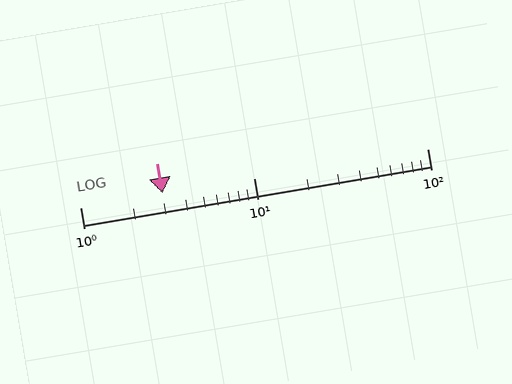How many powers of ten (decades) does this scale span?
The scale spans 2 decades, from 1 to 100.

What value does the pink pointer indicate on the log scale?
The pointer indicates approximately 3.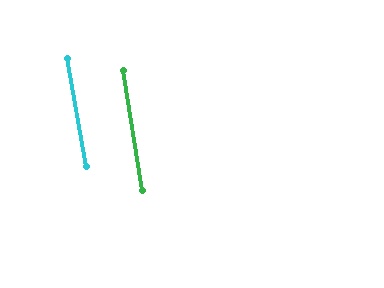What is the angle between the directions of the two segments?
Approximately 0 degrees.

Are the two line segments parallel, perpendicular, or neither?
Parallel — their directions differ by only 0.4°.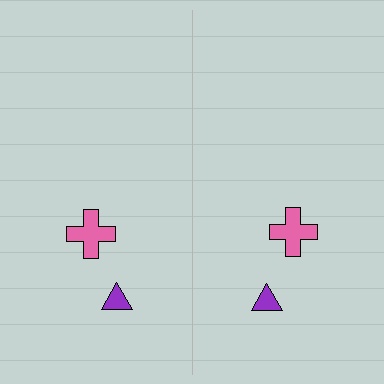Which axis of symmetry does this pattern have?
The pattern has a vertical axis of symmetry running through the center of the image.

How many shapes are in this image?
There are 4 shapes in this image.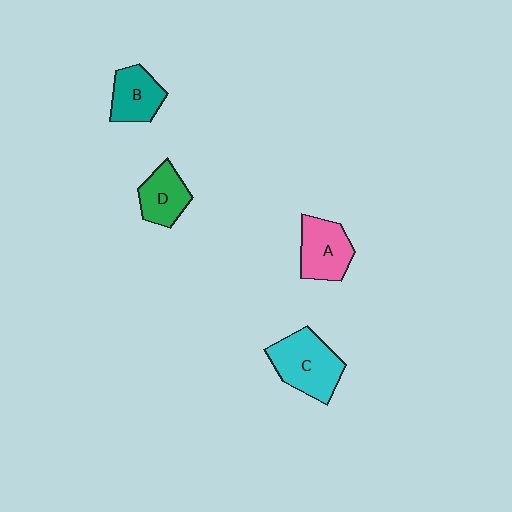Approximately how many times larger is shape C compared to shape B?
Approximately 1.5 times.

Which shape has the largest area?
Shape C (cyan).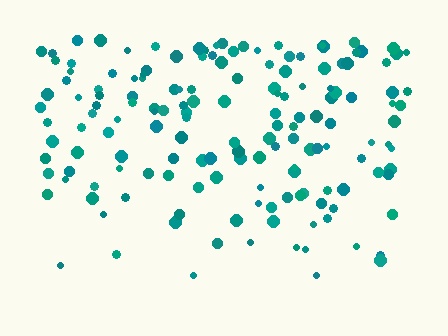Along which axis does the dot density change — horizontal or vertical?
Vertical.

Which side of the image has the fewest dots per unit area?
The bottom.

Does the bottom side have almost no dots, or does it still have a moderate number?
Still a moderate number, just noticeably fewer than the top.